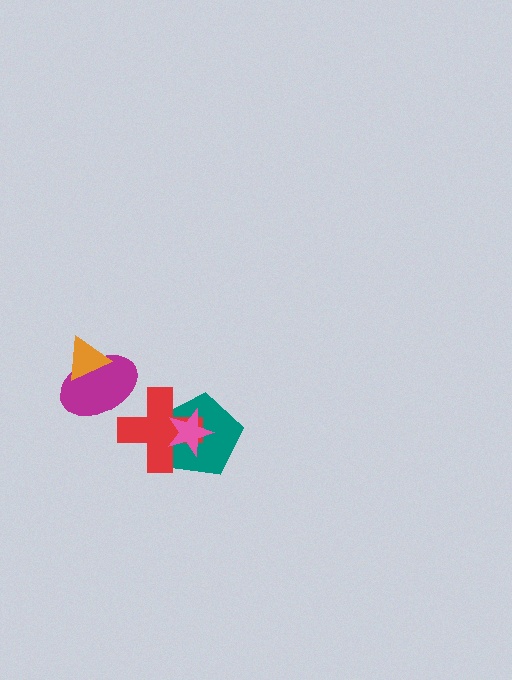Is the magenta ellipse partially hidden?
Yes, it is partially covered by another shape.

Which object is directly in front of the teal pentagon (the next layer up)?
The red cross is directly in front of the teal pentagon.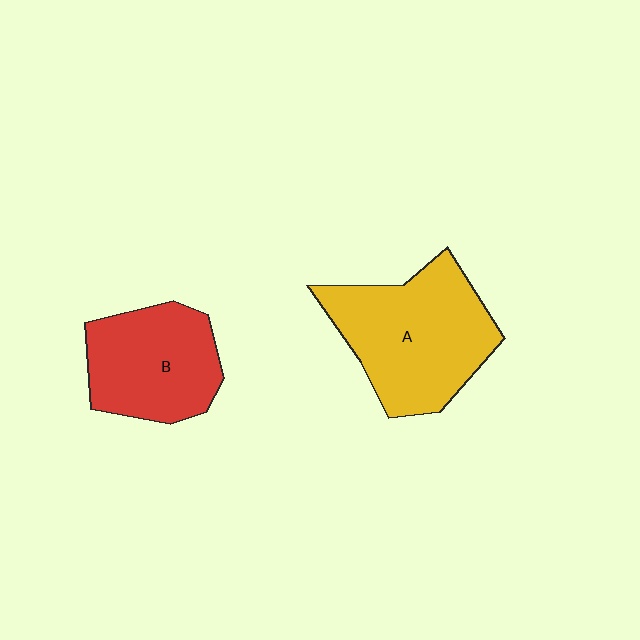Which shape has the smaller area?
Shape B (red).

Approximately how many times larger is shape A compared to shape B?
Approximately 1.3 times.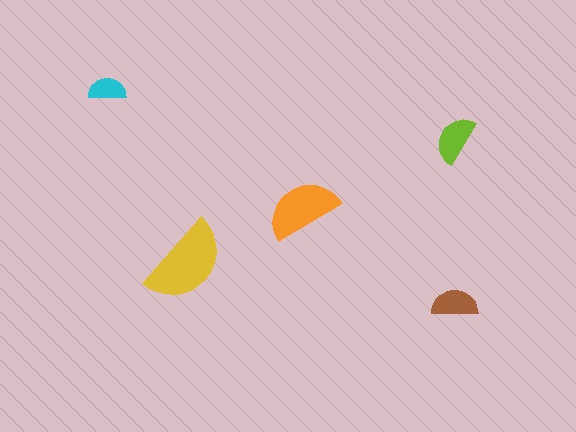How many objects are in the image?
There are 5 objects in the image.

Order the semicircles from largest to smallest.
the yellow one, the orange one, the lime one, the brown one, the cyan one.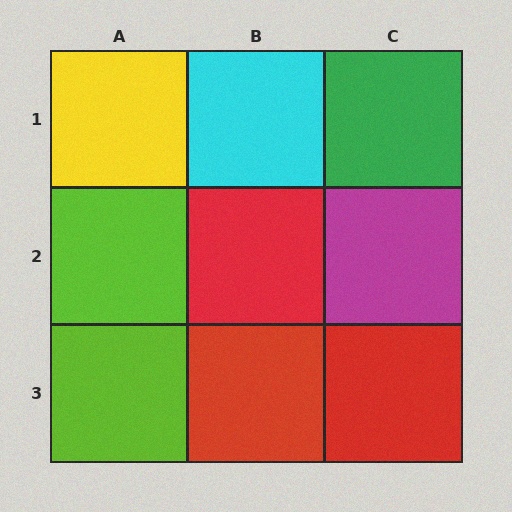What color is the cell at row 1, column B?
Cyan.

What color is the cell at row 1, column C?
Green.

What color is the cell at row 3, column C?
Red.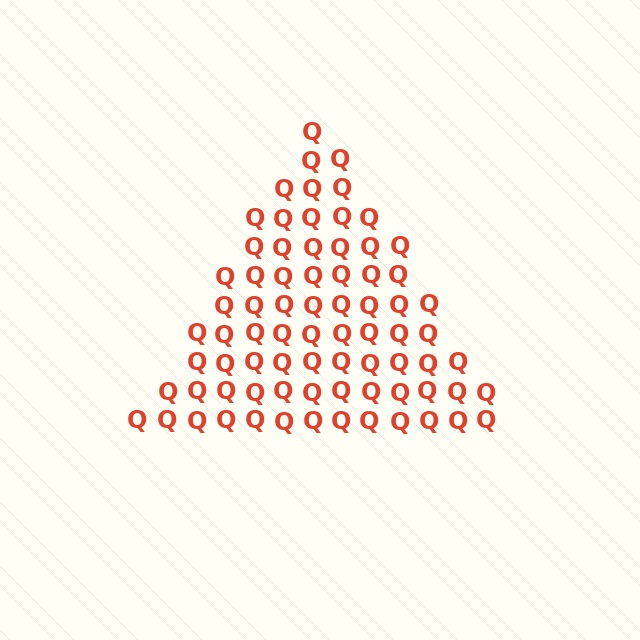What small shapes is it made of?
It is made of small letter Q's.